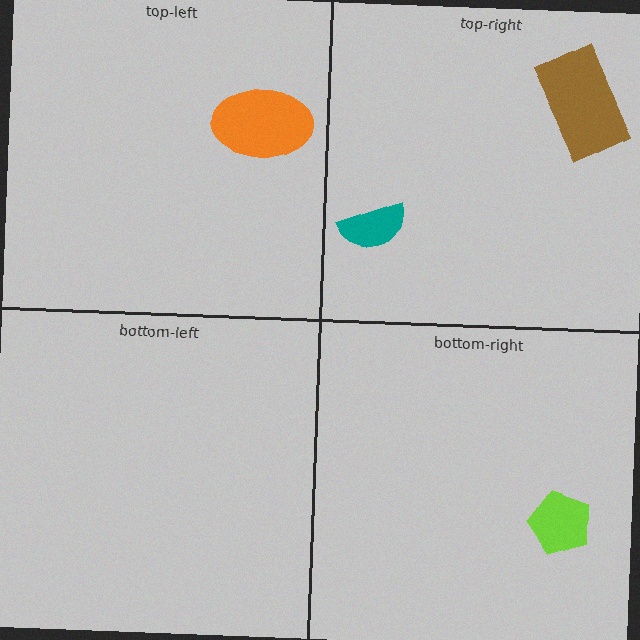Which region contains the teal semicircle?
The top-right region.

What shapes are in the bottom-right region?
The lime pentagon.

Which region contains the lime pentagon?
The bottom-right region.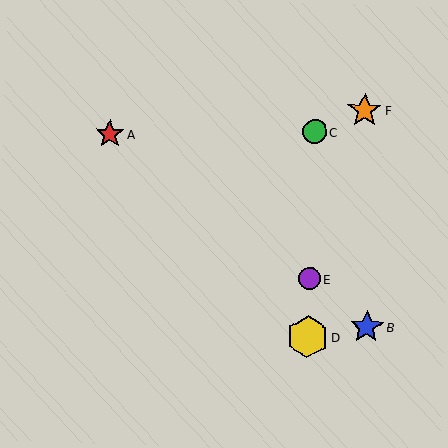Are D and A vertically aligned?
No, D is at x≈307 and A is at x≈110.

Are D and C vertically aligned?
Yes, both are at x≈307.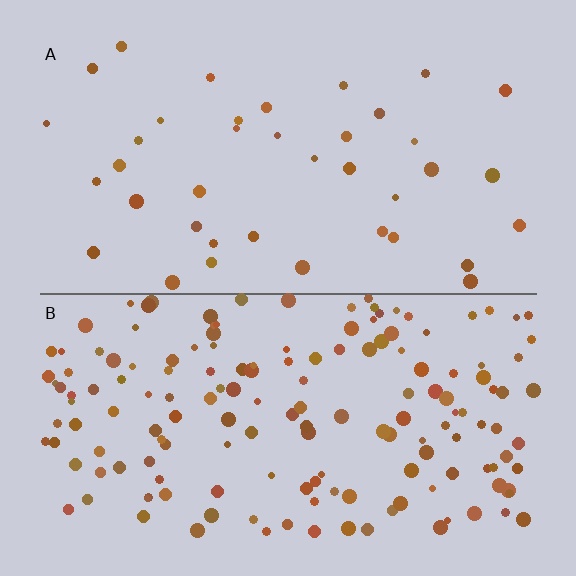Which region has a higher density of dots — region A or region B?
B (the bottom).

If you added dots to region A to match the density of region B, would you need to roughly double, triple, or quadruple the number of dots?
Approximately quadruple.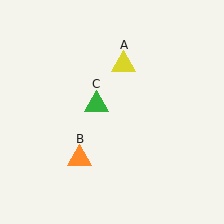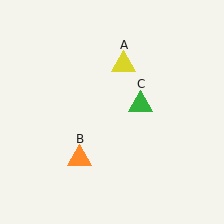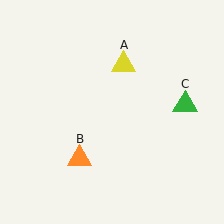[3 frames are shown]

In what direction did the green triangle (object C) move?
The green triangle (object C) moved right.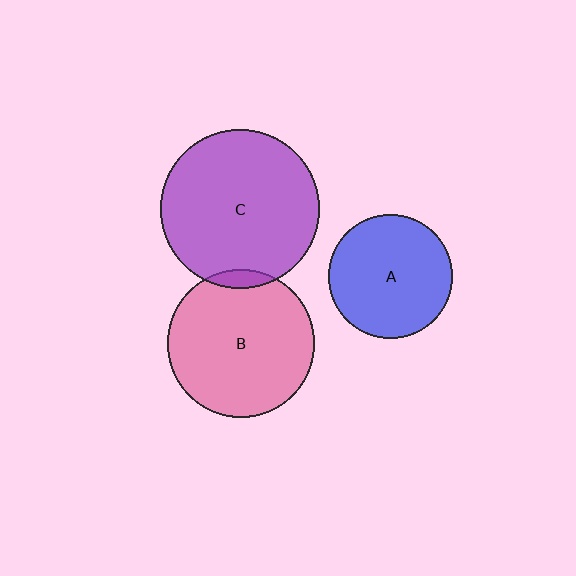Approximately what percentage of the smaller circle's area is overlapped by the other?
Approximately 5%.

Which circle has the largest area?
Circle C (purple).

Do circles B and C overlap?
Yes.